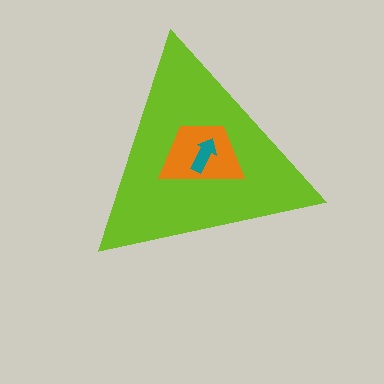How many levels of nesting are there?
3.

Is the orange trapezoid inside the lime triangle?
Yes.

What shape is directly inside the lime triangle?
The orange trapezoid.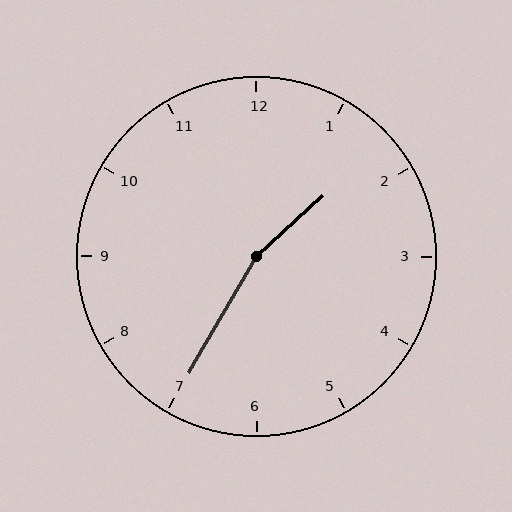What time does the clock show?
1:35.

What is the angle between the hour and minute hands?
Approximately 162 degrees.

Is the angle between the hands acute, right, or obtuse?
It is obtuse.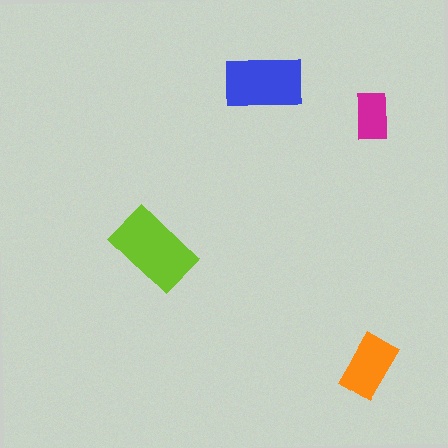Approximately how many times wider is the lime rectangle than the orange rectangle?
About 1.5 times wider.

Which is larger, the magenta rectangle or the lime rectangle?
The lime one.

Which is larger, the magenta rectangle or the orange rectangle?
The orange one.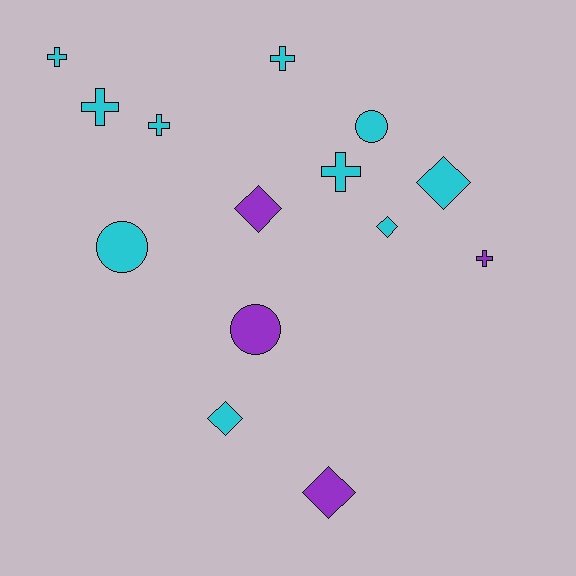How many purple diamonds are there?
There are 2 purple diamonds.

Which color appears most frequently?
Cyan, with 10 objects.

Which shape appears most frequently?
Cross, with 6 objects.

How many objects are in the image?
There are 14 objects.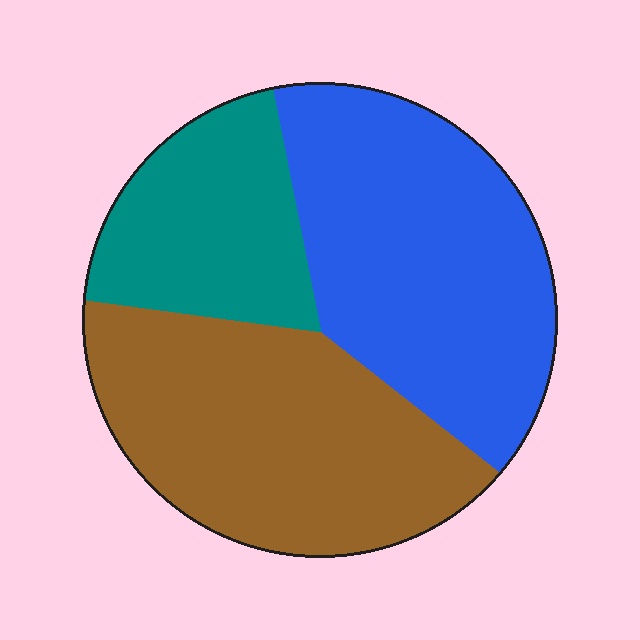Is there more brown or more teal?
Brown.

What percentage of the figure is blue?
Blue takes up between a third and a half of the figure.